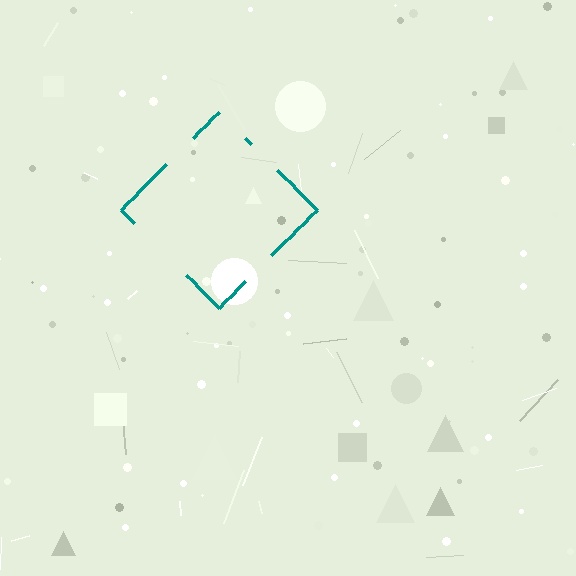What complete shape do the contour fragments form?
The contour fragments form a diamond.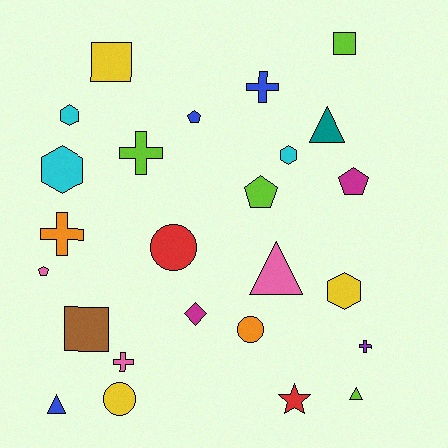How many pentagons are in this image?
There are 4 pentagons.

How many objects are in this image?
There are 25 objects.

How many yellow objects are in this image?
There are 3 yellow objects.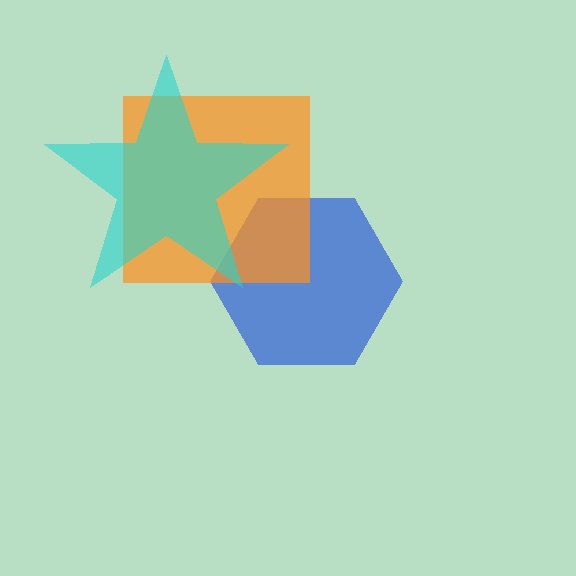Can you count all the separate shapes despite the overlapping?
Yes, there are 3 separate shapes.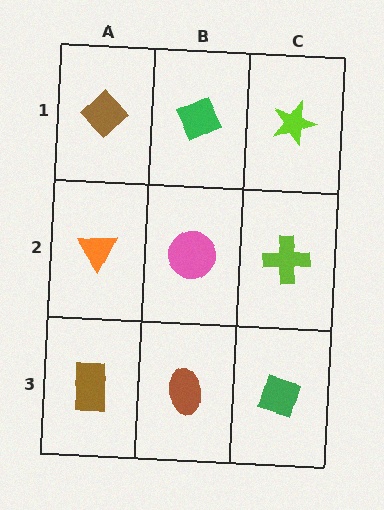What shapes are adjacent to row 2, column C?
A lime star (row 1, column C), a green diamond (row 3, column C), a pink circle (row 2, column B).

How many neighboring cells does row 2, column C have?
3.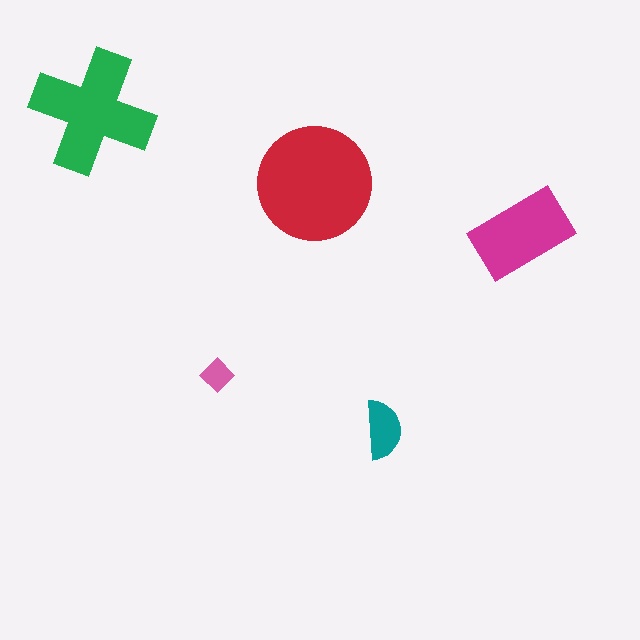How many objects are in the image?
There are 5 objects in the image.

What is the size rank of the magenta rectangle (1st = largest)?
3rd.